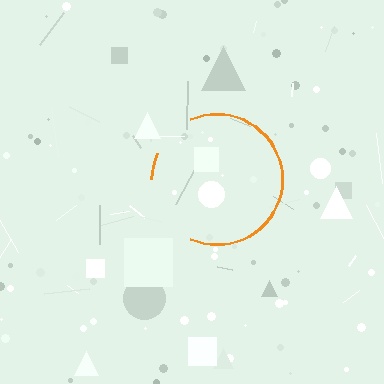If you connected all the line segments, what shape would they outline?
They would outline a circle.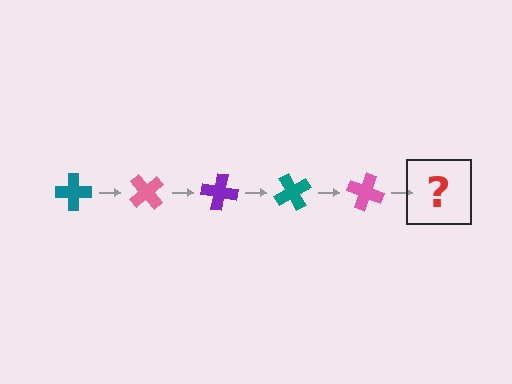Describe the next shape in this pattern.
It should be a purple cross, rotated 250 degrees from the start.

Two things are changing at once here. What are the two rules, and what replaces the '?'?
The two rules are that it rotates 50 degrees each step and the color cycles through teal, pink, and purple. The '?' should be a purple cross, rotated 250 degrees from the start.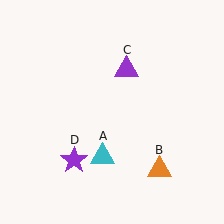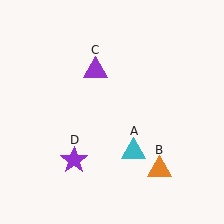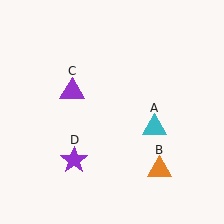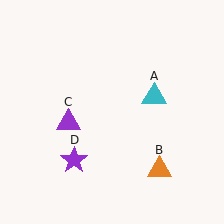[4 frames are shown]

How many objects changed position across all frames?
2 objects changed position: cyan triangle (object A), purple triangle (object C).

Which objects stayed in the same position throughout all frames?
Orange triangle (object B) and purple star (object D) remained stationary.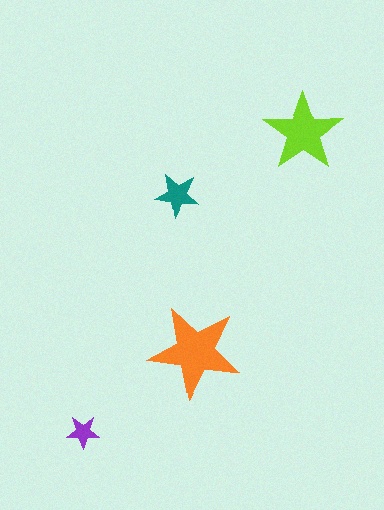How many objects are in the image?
There are 4 objects in the image.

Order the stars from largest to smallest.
the orange one, the lime one, the teal one, the purple one.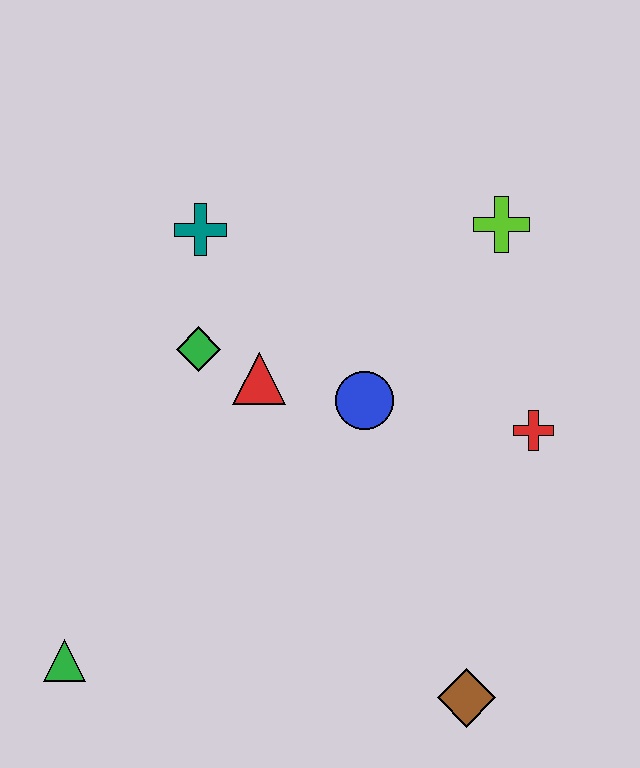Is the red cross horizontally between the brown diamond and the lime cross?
No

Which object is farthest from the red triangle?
The brown diamond is farthest from the red triangle.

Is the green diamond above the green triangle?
Yes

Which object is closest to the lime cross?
The red cross is closest to the lime cross.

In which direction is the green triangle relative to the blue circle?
The green triangle is to the left of the blue circle.